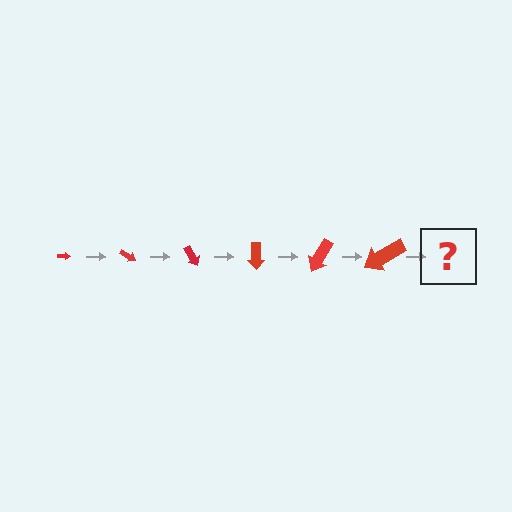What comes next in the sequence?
The next element should be an arrow, larger than the previous one and rotated 180 degrees from the start.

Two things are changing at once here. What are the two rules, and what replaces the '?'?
The two rules are that the arrow grows larger each step and it rotates 30 degrees each step. The '?' should be an arrow, larger than the previous one and rotated 180 degrees from the start.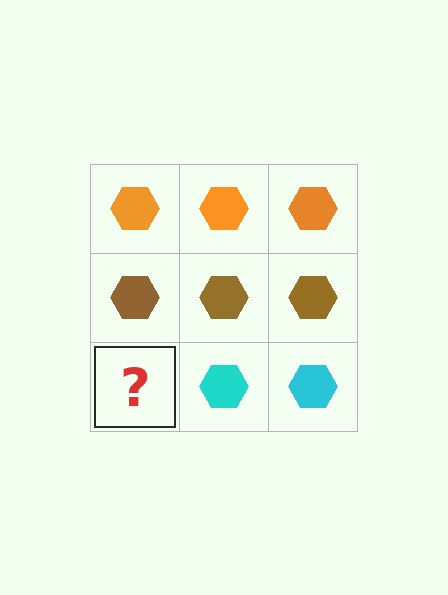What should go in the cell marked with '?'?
The missing cell should contain a cyan hexagon.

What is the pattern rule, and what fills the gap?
The rule is that each row has a consistent color. The gap should be filled with a cyan hexagon.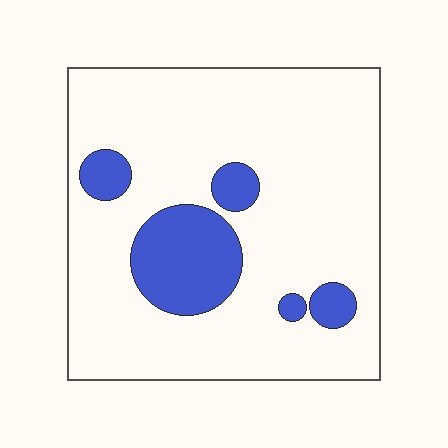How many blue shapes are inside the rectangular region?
5.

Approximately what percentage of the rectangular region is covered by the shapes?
Approximately 15%.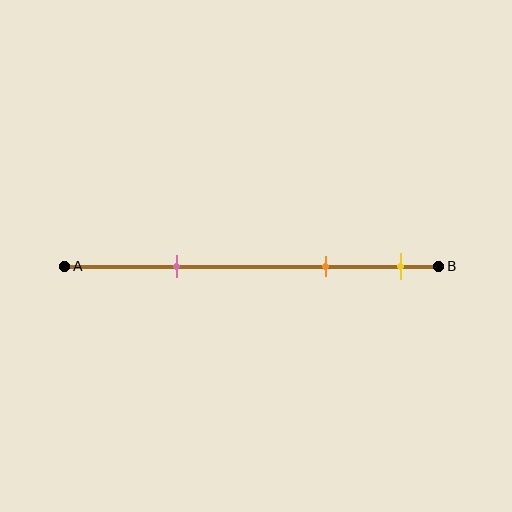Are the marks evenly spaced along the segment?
No, the marks are not evenly spaced.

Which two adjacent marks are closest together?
The orange and yellow marks are the closest adjacent pair.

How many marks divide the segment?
There are 3 marks dividing the segment.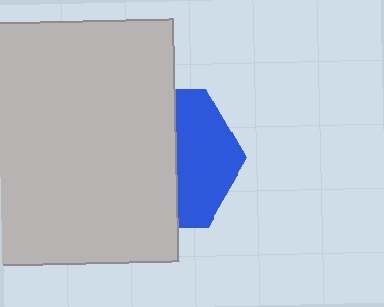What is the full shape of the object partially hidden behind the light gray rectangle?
The partially hidden object is a blue hexagon.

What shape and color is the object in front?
The object in front is a light gray rectangle.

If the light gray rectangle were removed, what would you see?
You would see the complete blue hexagon.